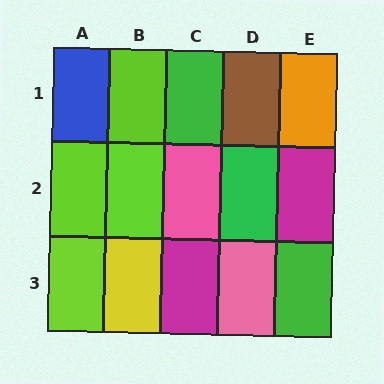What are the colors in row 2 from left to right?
Lime, lime, pink, green, magenta.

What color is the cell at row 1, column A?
Blue.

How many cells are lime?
4 cells are lime.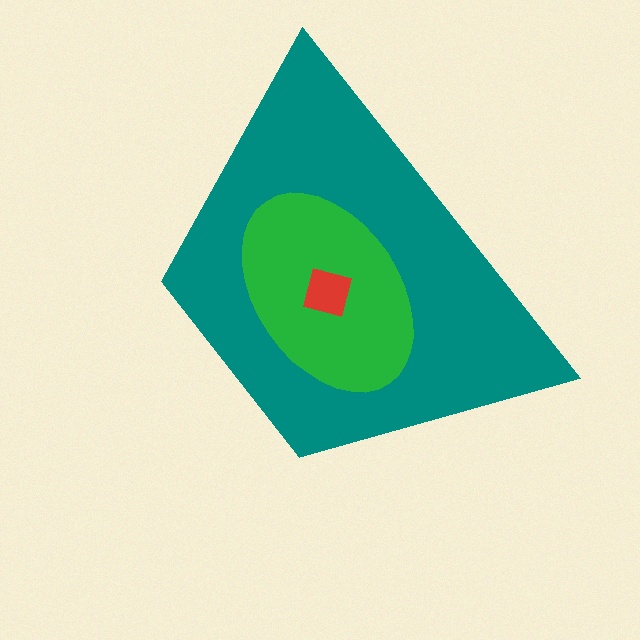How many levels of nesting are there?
3.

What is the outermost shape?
The teal trapezoid.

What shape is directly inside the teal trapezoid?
The green ellipse.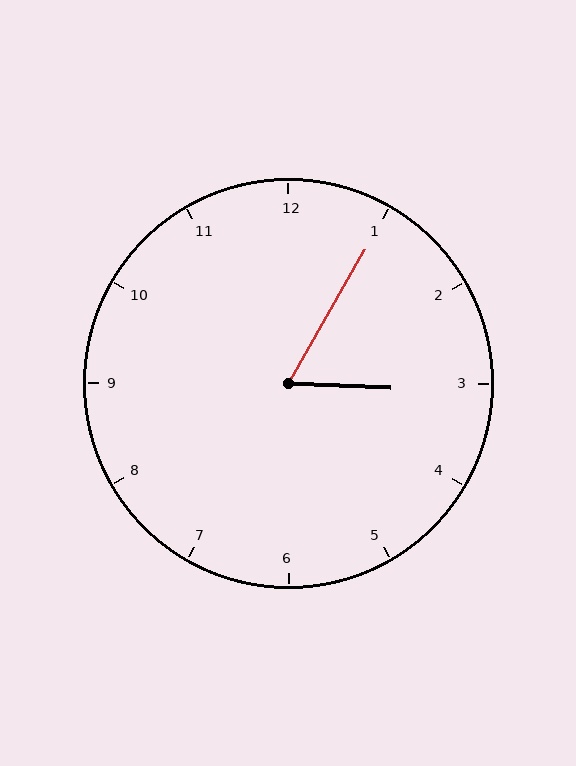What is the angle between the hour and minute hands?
Approximately 62 degrees.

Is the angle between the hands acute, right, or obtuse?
It is acute.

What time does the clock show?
3:05.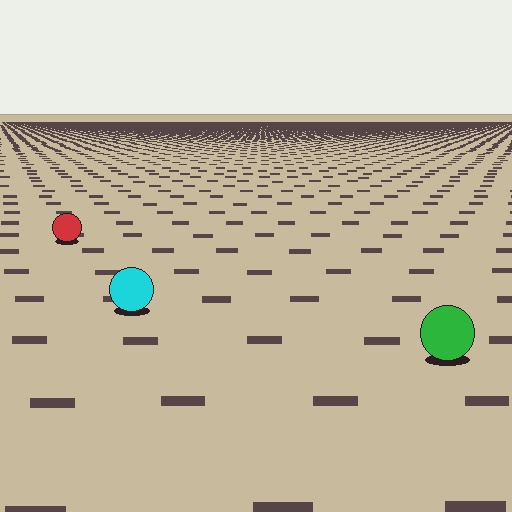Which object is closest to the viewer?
The green circle is closest. The texture marks near it are larger and more spread out.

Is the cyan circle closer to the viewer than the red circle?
Yes. The cyan circle is closer — you can tell from the texture gradient: the ground texture is coarser near it.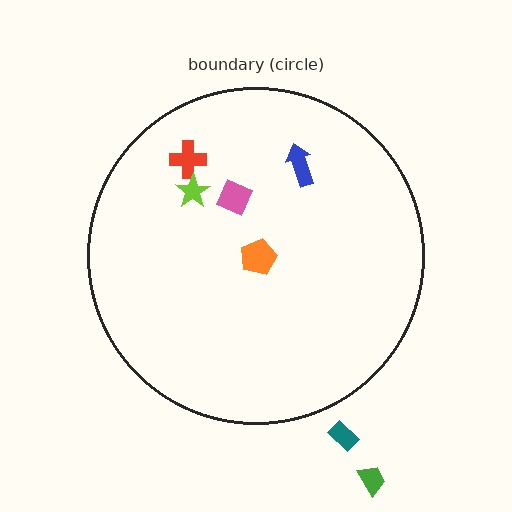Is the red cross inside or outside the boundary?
Inside.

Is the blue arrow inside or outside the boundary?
Inside.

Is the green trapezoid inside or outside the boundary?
Outside.